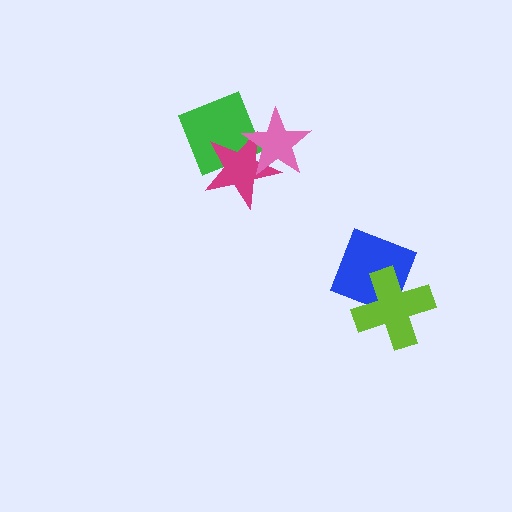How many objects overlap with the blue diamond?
1 object overlaps with the blue diamond.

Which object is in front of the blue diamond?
The lime cross is in front of the blue diamond.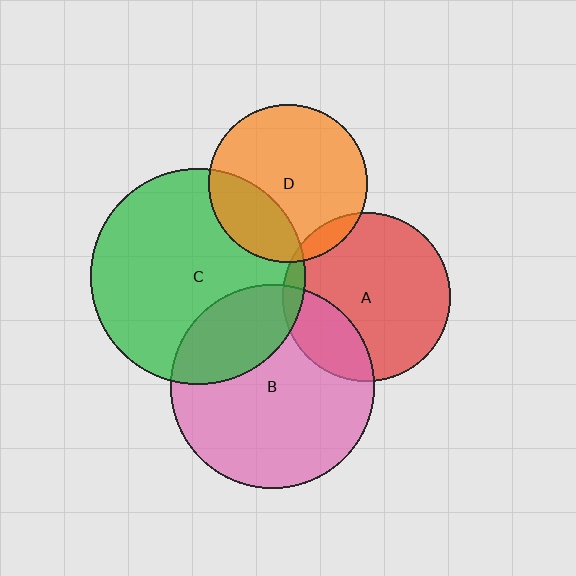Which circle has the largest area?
Circle C (green).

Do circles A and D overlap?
Yes.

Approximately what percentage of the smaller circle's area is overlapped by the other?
Approximately 10%.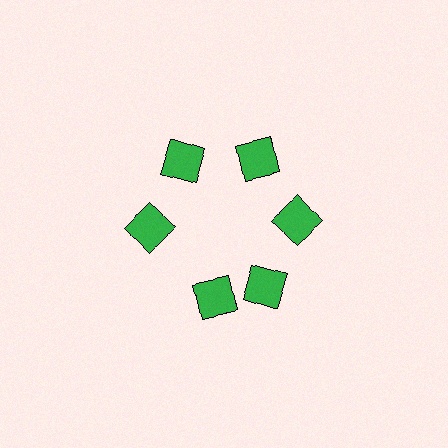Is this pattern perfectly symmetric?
No. The 6 green squares are arranged in a ring, but one element near the 7 o'clock position is rotated out of alignment along the ring, breaking the 6-fold rotational symmetry.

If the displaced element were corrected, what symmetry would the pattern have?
It would have 6-fold rotational symmetry — the pattern would map onto itself every 60 degrees.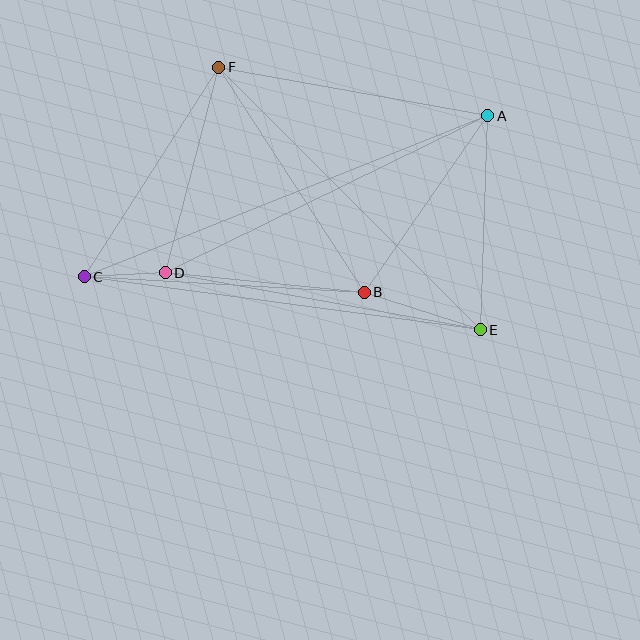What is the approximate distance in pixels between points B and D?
The distance between B and D is approximately 200 pixels.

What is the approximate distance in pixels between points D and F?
The distance between D and F is approximately 212 pixels.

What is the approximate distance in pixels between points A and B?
The distance between A and B is approximately 216 pixels.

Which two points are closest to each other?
Points C and D are closest to each other.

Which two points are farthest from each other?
Points A and C are farthest from each other.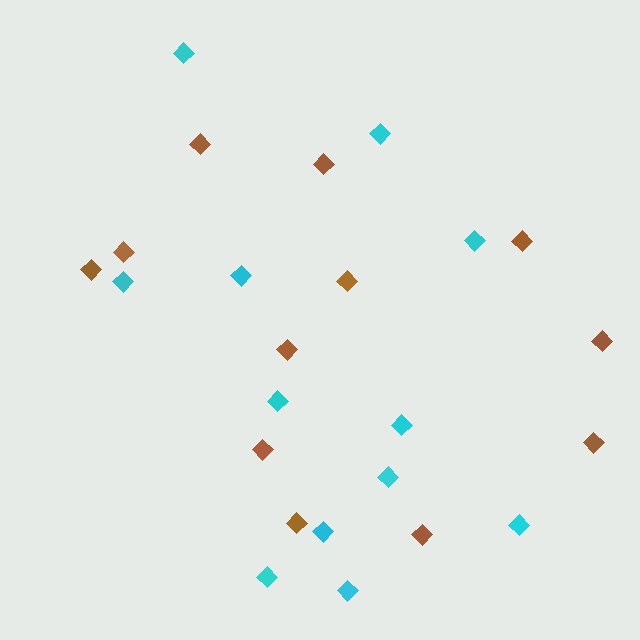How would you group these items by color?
There are 2 groups: one group of cyan diamonds (12) and one group of brown diamonds (12).